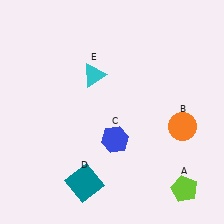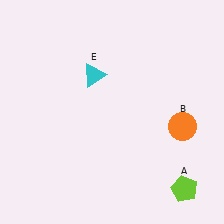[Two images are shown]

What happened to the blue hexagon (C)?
The blue hexagon (C) was removed in Image 2. It was in the bottom-right area of Image 1.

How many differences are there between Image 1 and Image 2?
There are 2 differences between the two images.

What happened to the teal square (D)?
The teal square (D) was removed in Image 2. It was in the bottom-left area of Image 1.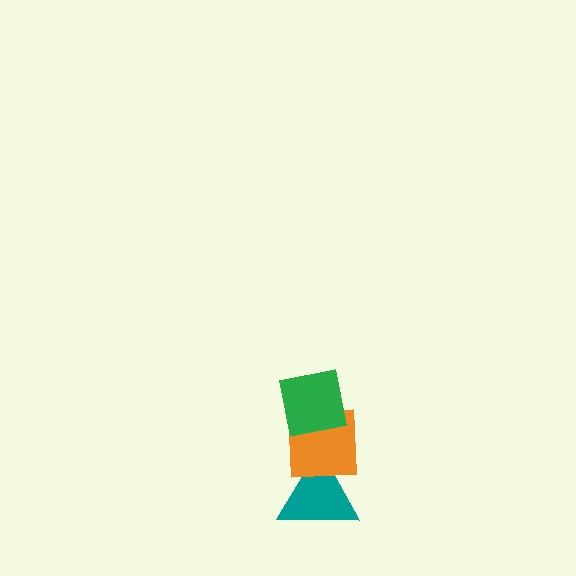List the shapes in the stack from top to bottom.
From top to bottom: the green square, the orange square, the teal triangle.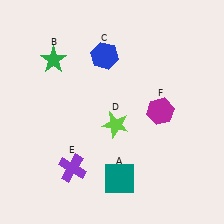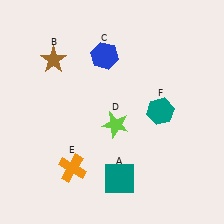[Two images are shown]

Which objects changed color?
B changed from green to brown. E changed from purple to orange. F changed from magenta to teal.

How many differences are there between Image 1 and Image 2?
There are 3 differences between the two images.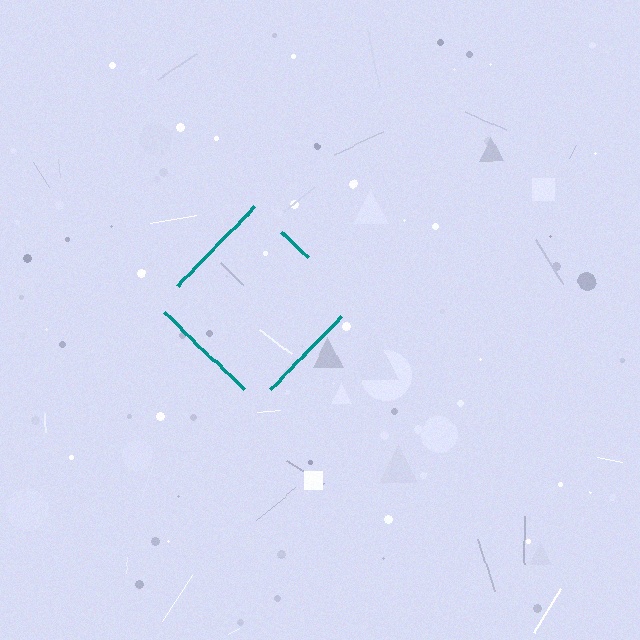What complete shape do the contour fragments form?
The contour fragments form a diamond.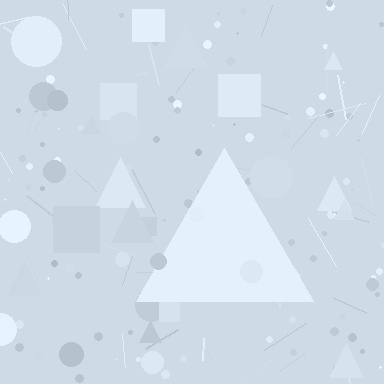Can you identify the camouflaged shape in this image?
The camouflaged shape is a triangle.